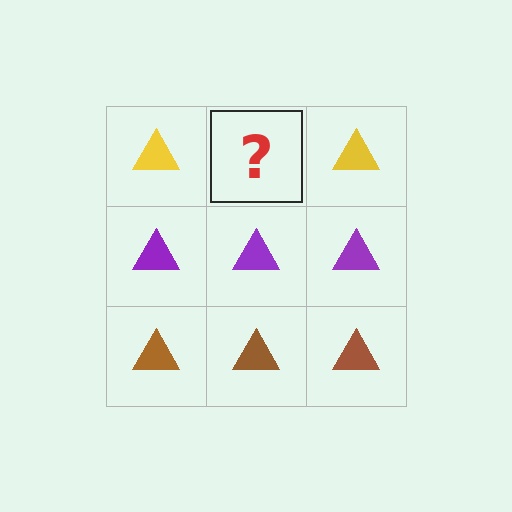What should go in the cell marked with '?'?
The missing cell should contain a yellow triangle.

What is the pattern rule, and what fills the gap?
The rule is that each row has a consistent color. The gap should be filled with a yellow triangle.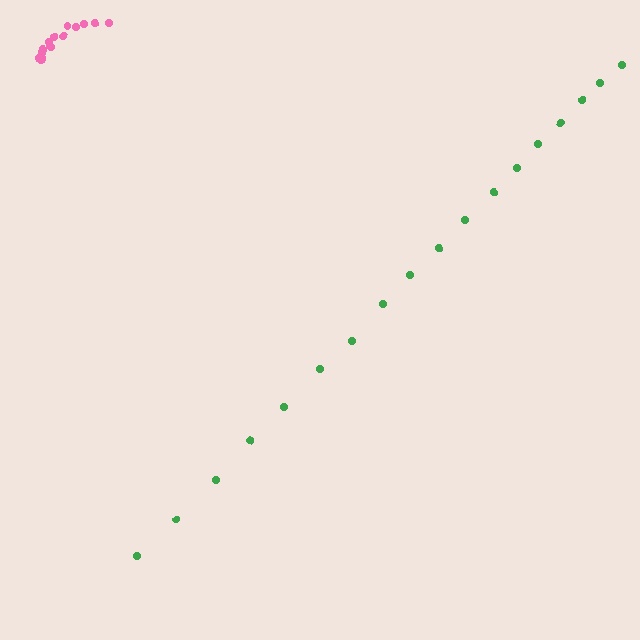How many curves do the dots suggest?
There are 2 distinct paths.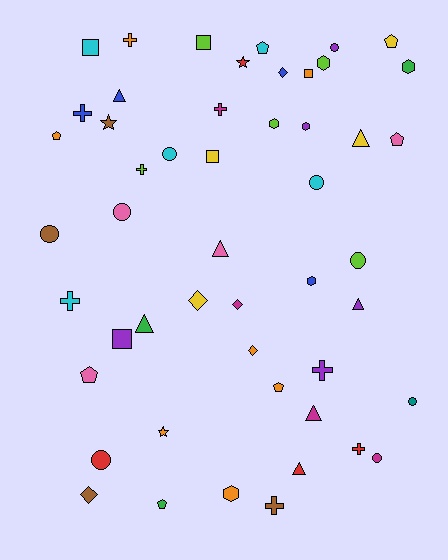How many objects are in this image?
There are 50 objects.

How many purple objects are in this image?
There are 5 purple objects.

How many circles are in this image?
There are 9 circles.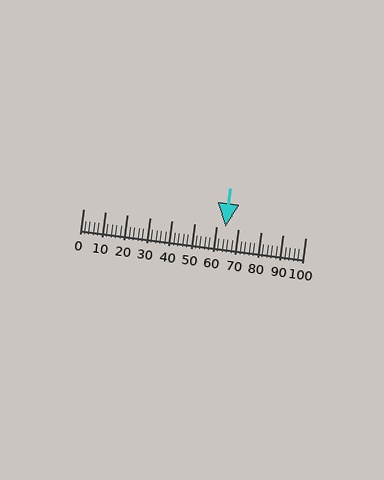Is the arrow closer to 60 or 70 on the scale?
The arrow is closer to 60.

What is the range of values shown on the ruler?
The ruler shows values from 0 to 100.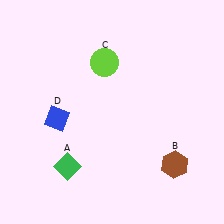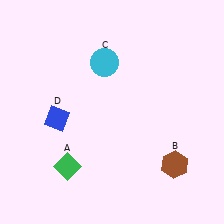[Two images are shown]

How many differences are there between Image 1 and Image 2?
There is 1 difference between the two images.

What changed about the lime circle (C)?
In Image 1, C is lime. In Image 2, it changed to cyan.